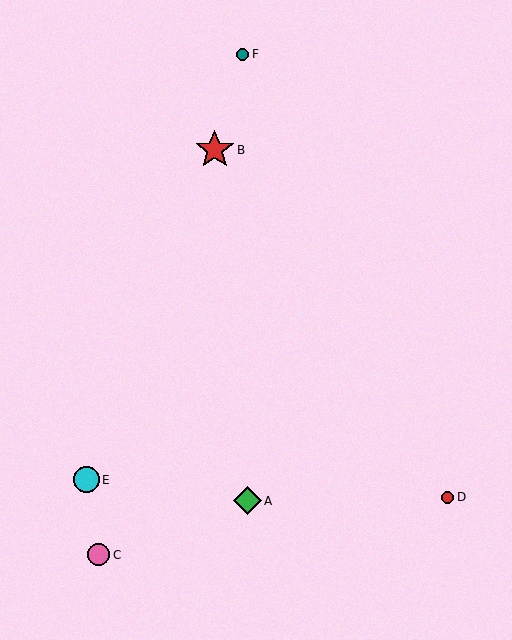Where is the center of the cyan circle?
The center of the cyan circle is at (86, 480).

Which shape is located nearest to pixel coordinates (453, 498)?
The red circle (labeled D) at (448, 497) is nearest to that location.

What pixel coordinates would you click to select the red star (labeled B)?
Click at (215, 150) to select the red star B.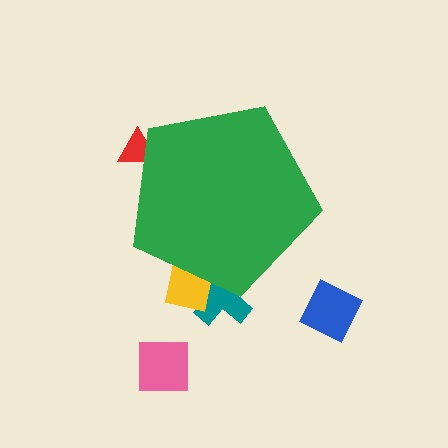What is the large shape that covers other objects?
A green pentagon.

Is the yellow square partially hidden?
Yes, the yellow square is partially hidden behind the green pentagon.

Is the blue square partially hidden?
No, the blue square is fully visible.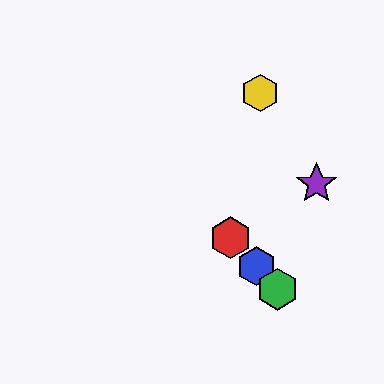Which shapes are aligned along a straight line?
The red hexagon, the blue hexagon, the green hexagon are aligned along a straight line.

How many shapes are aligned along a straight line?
3 shapes (the red hexagon, the blue hexagon, the green hexagon) are aligned along a straight line.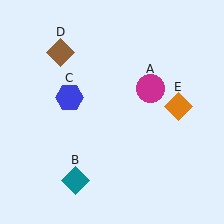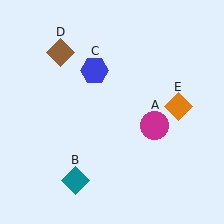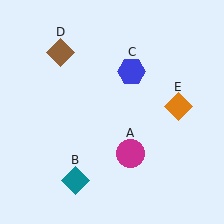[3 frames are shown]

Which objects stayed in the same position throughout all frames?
Teal diamond (object B) and brown diamond (object D) and orange diamond (object E) remained stationary.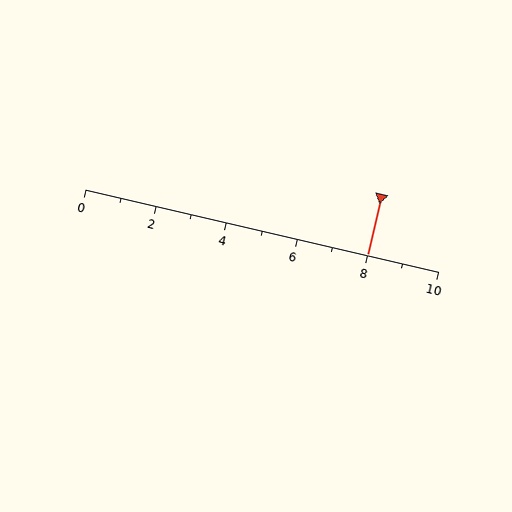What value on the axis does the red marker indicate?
The marker indicates approximately 8.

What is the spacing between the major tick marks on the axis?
The major ticks are spaced 2 apart.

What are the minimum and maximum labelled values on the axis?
The axis runs from 0 to 10.